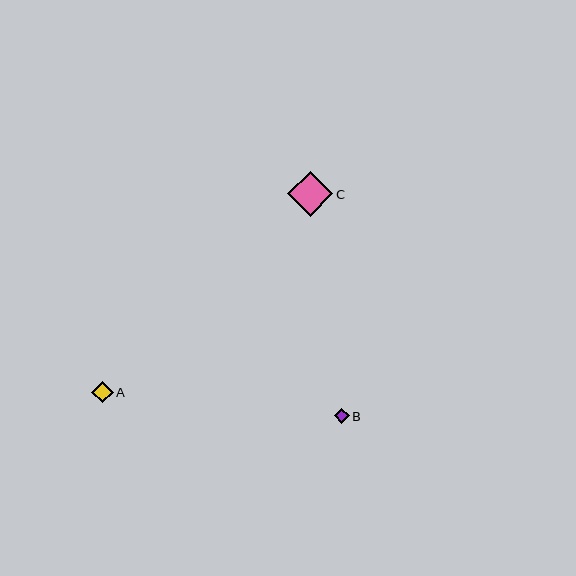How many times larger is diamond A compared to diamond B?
Diamond A is approximately 1.4 times the size of diamond B.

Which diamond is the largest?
Diamond C is the largest with a size of approximately 45 pixels.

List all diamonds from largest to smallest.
From largest to smallest: C, A, B.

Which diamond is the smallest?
Diamond B is the smallest with a size of approximately 15 pixels.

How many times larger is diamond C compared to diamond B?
Diamond C is approximately 3.0 times the size of diamond B.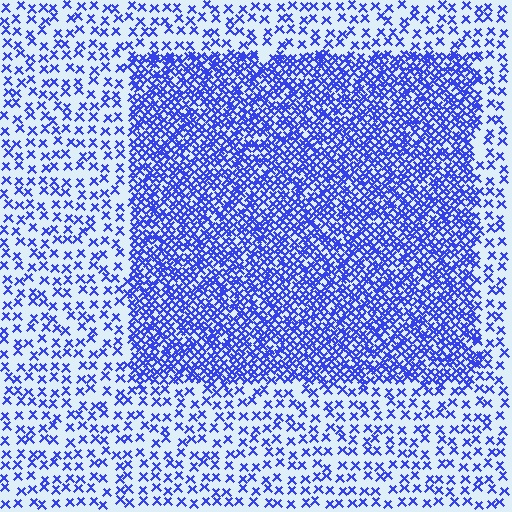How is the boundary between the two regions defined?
The boundary is defined by a change in element density (approximately 2.6x ratio). All elements are the same color, size, and shape.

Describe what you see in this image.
The image contains small blue elements arranged at two different densities. A rectangle-shaped region is visible where the elements are more densely packed than the surrounding area.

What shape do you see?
I see a rectangle.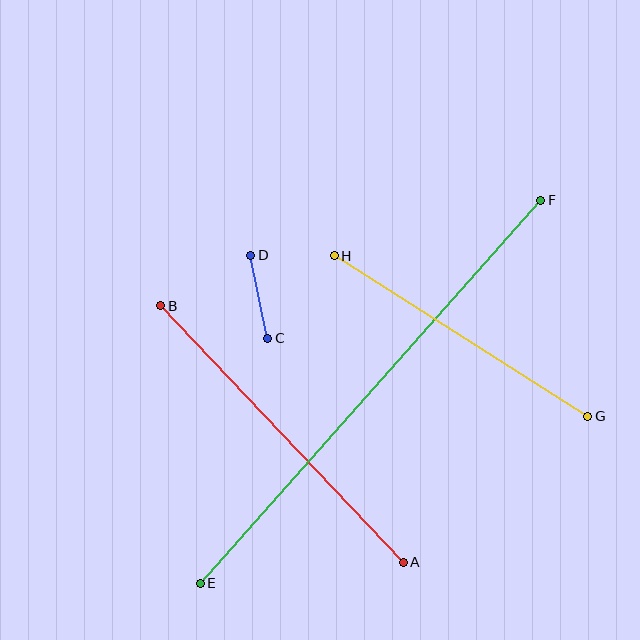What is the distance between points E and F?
The distance is approximately 512 pixels.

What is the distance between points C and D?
The distance is approximately 85 pixels.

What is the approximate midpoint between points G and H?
The midpoint is at approximately (461, 336) pixels.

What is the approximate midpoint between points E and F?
The midpoint is at approximately (370, 392) pixels.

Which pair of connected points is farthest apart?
Points E and F are farthest apart.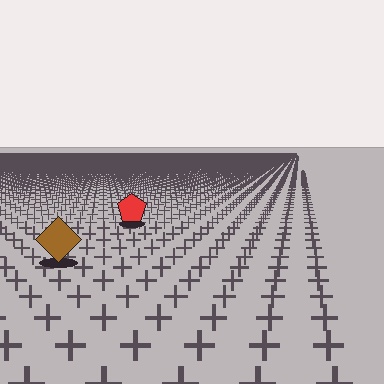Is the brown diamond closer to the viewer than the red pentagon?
Yes. The brown diamond is closer — you can tell from the texture gradient: the ground texture is coarser near it.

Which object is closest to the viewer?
The brown diamond is closest. The texture marks near it are larger and more spread out.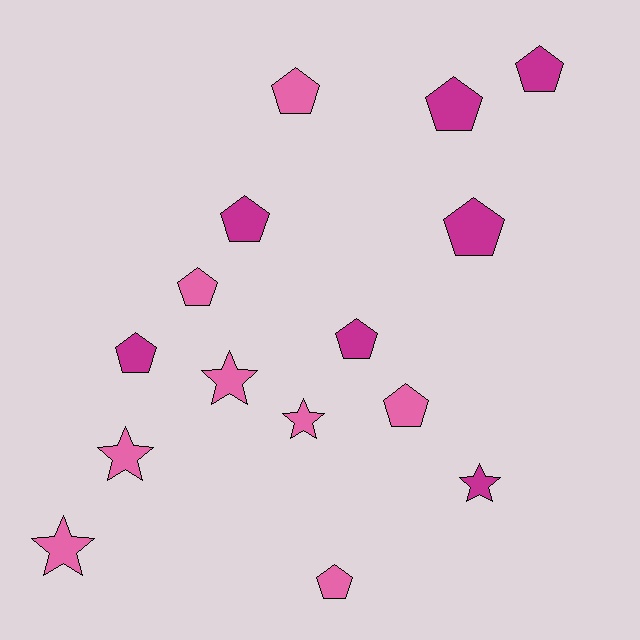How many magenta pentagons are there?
There are 6 magenta pentagons.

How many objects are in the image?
There are 15 objects.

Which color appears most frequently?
Pink, with 8 objects.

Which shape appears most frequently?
Pentagon, with 10 objects.